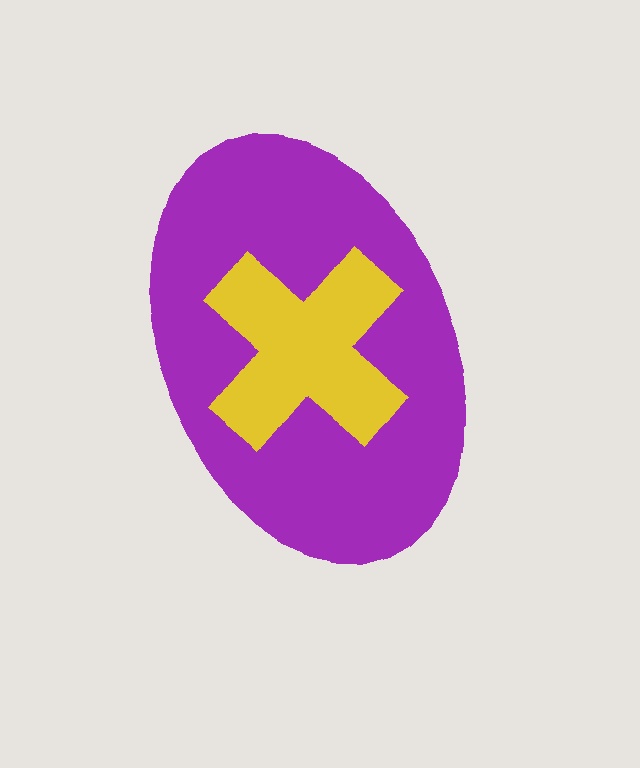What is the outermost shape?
The purple ellipse.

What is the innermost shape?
The yellow cross.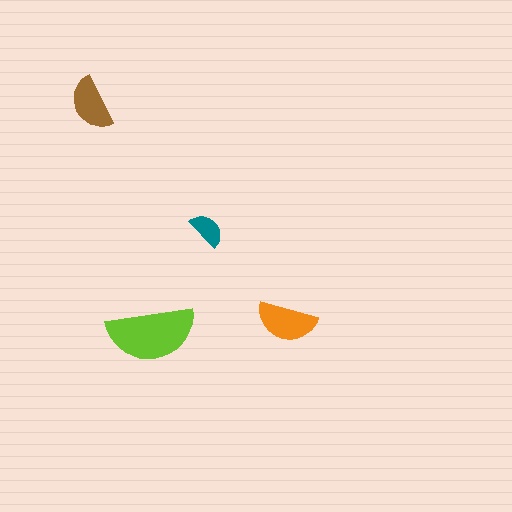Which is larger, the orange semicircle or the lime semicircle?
The lime one.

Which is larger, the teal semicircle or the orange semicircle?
The orange one.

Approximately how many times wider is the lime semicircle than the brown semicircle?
About 1.5 times wider.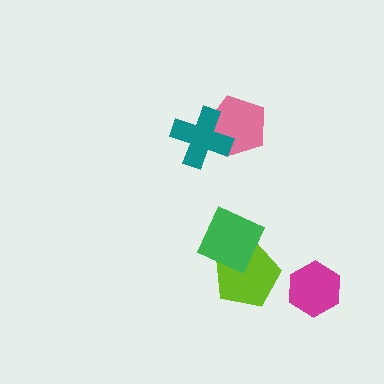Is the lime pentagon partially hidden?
Yes, it is partially covered by another shape.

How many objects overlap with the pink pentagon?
1 object overlaps with the pink pentagon.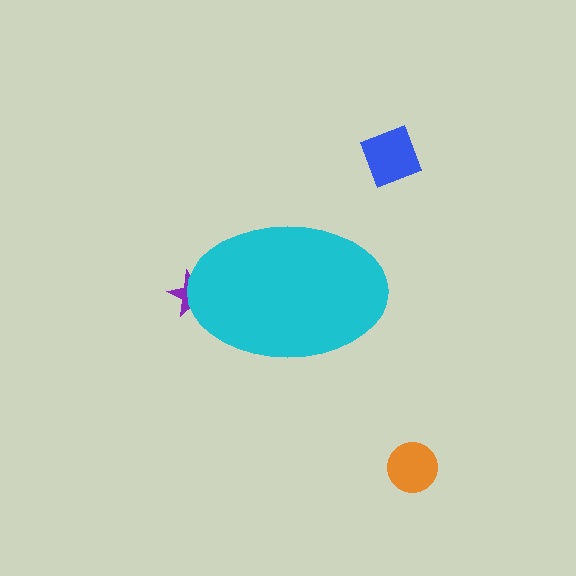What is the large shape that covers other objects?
A cyan ellipse.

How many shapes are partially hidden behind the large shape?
1 shape is partially hidden.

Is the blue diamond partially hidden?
No, the blue diamond is fully visible.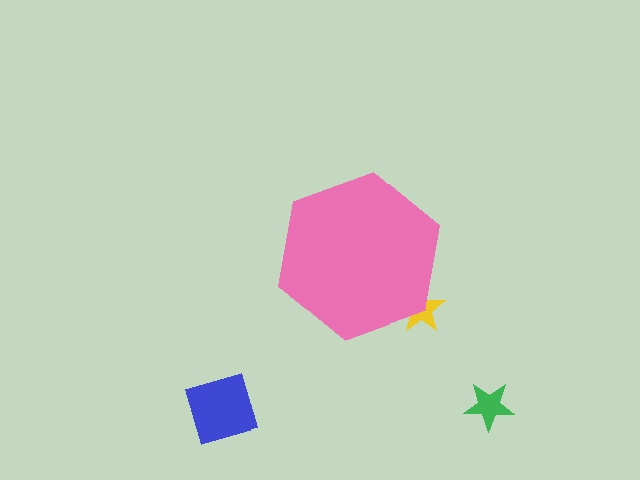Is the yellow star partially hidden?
Yes, the yellow star is partially hidden behind the pink hexagon.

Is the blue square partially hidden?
No, the blue square is fully visible.